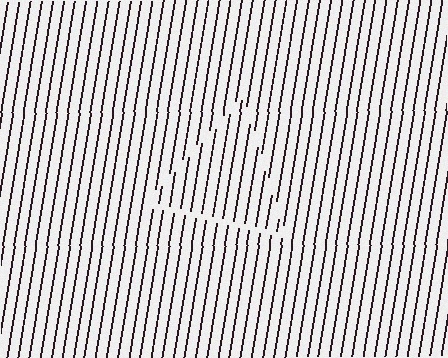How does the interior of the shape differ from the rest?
The interior of the shape contains the same grating, shifted by half a period — the contour is defined by the phase discontinuity where line-ends from the inner and outer gratings abut.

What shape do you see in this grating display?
An illusory triangle. The interior of the shape contains the same grating, shifted by half a period — the contour is defined by the phase discontinuity where line-ends from the inner and outer gratings abut.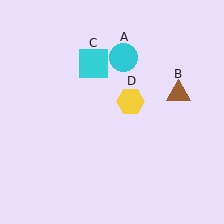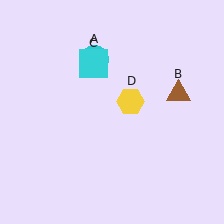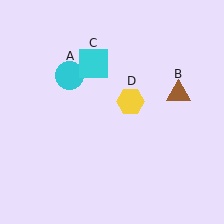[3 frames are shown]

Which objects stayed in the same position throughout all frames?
Brown triangle (object B) and cyan square (object C) and yellow hexagon (object D) remained stationary.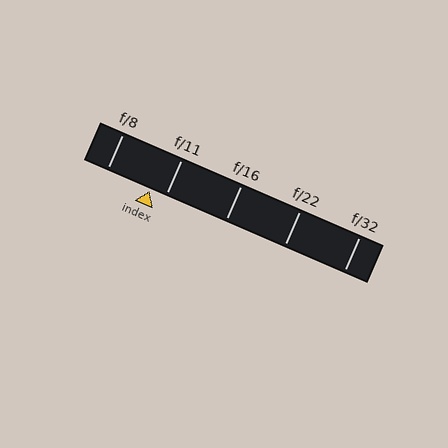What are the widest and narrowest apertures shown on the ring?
The widest aperture shown is f/8 and the narrowest is f/32.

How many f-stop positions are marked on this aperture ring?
There are 5 f-stop positions marked.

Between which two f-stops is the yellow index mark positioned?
The index mark is between f/8 and f/11.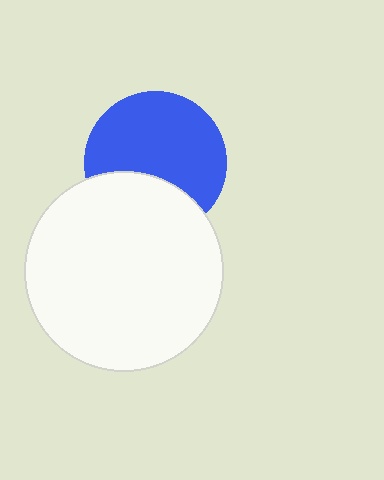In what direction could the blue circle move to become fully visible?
The blue circle could move up. That would shift it out from behind the white circle entirely.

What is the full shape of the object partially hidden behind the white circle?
The partially hidden object is a blue circle.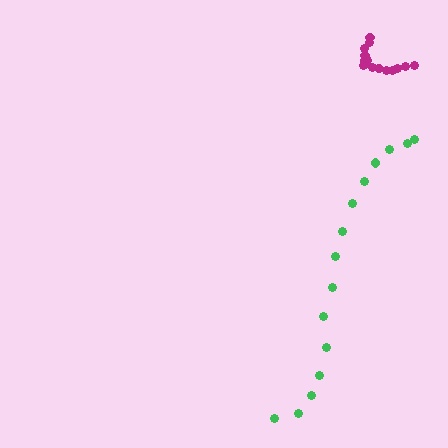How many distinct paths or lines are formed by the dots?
There are 2 distinct paths.